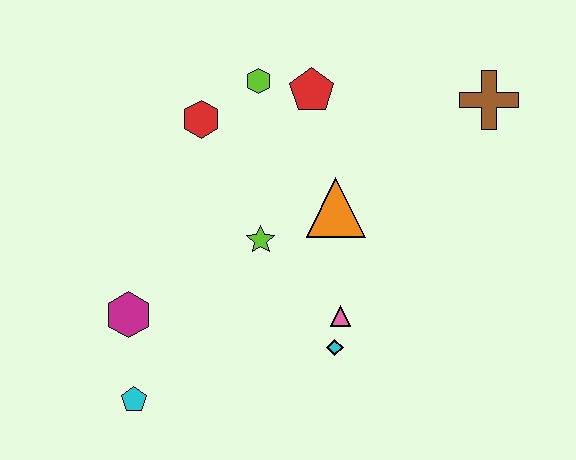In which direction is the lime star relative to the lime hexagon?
The lime star is below the lime hexagon.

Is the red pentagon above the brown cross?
Yes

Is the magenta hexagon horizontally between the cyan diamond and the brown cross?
No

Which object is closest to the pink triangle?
The cyan diamond is closest to the pink triangle.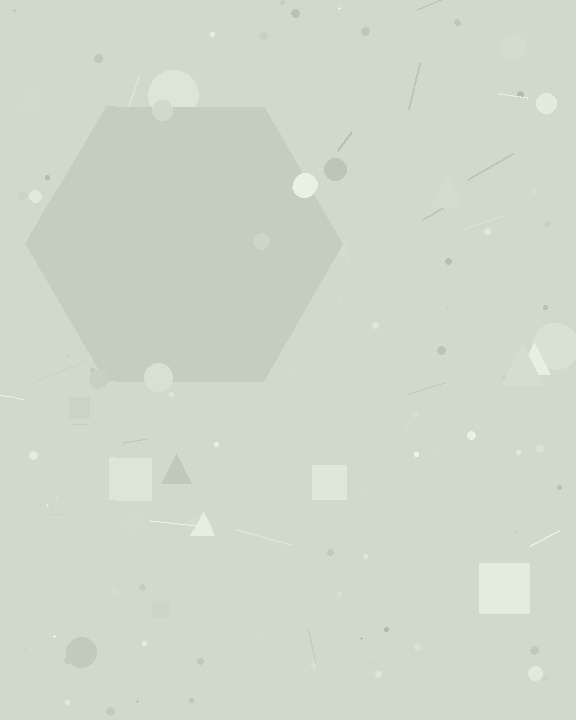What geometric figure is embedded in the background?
A hexagon is embedded in the background.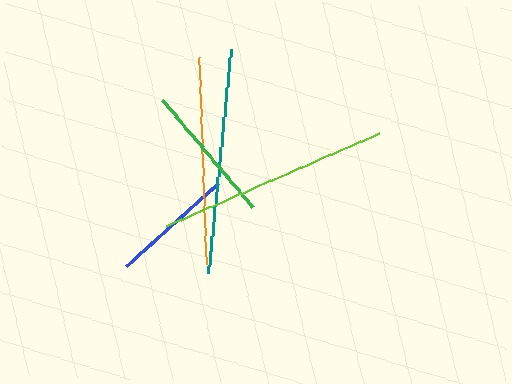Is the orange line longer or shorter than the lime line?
The lime line is longer than the orange line.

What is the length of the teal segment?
The teal segment is approximately 226 pixels long.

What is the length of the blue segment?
The blue segment is approximately 124 pixels long.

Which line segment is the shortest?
The blue line is the shortest at approximately 124 pixels.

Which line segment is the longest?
The lime line is the longest at approximately 232 pixels.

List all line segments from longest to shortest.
From longest to shortest: lime, teal, orange, green, blue.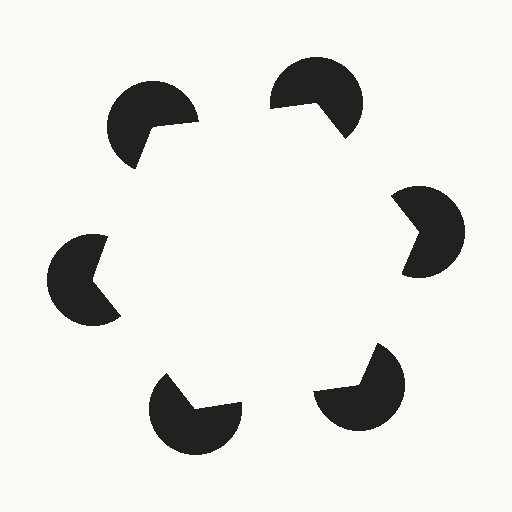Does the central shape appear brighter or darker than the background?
It typically appears slightly brighter than the background, even though no actual brightness change is drawn.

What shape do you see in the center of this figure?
An illusory hexagon — its edges are inferred from the aligned wedge cuts in the pac-man discs, not physically drawn.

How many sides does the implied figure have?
6 sides.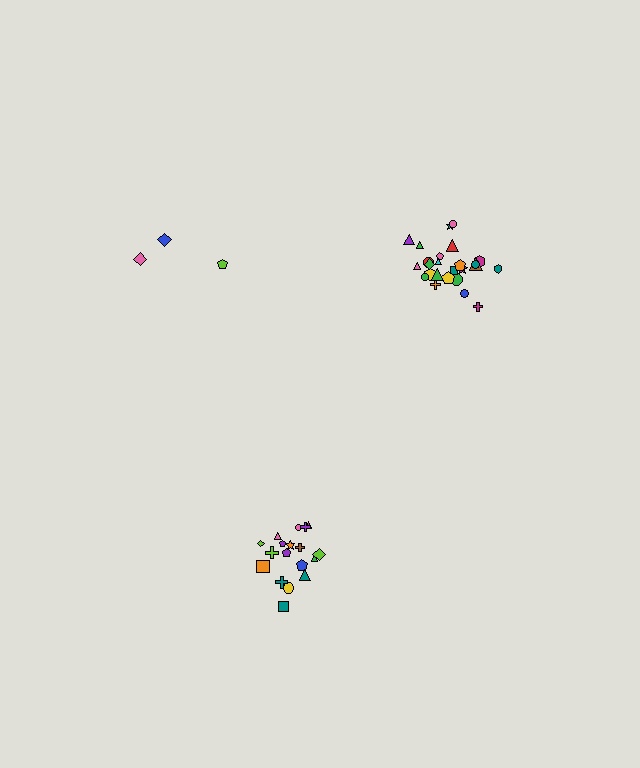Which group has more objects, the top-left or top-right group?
The top-right group.